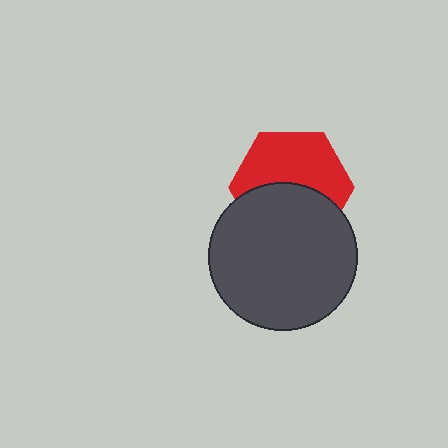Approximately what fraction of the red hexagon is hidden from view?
Roughly 46% of the red hexagon is hidden behind the dark gray circle.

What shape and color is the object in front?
The object in front is a dark gray circle.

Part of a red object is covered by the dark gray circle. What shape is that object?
It is a hexagon.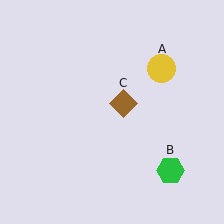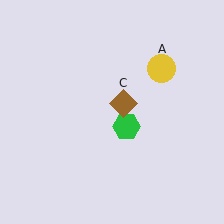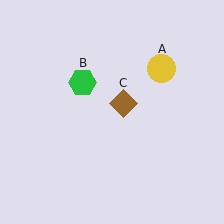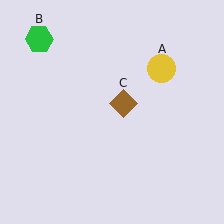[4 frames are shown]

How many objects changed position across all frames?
1 object changed position: green hexagon (object B).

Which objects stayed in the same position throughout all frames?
Yellow circle (object A) and brown diamond (object C) remained stationary.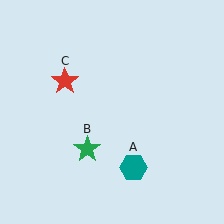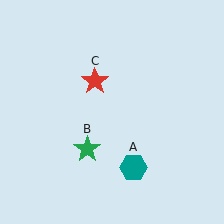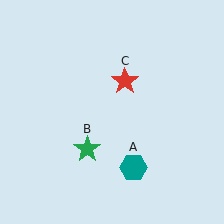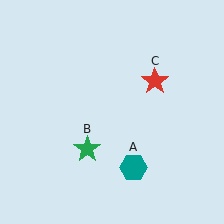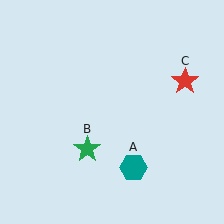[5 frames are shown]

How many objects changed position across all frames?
1 object changed position: red star (object C).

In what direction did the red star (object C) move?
The red star (object C) moved right.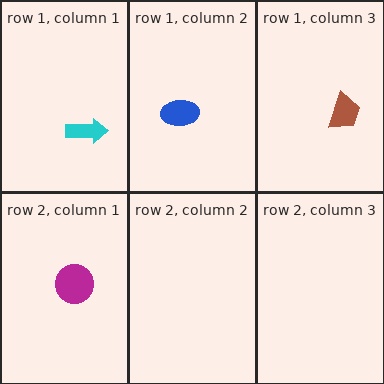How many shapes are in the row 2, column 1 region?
1.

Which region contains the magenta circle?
The row 2, column 1 region.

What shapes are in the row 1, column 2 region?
The blue ellipse.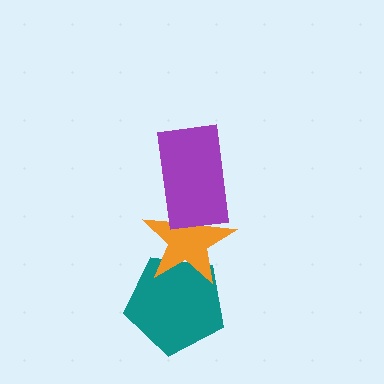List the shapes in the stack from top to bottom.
From top to bottom: the purple rectangle, the orange star, the teal pentagon.